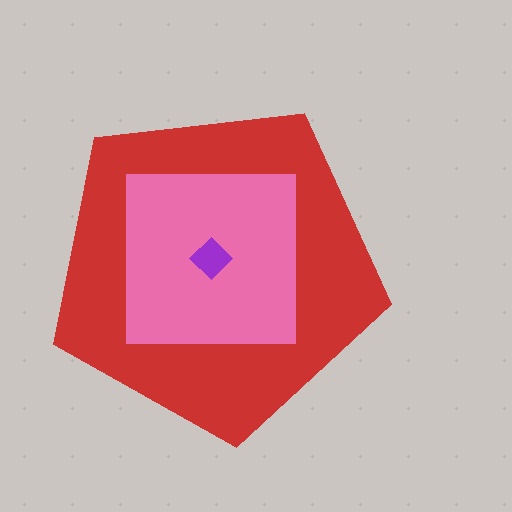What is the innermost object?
The purple diamond.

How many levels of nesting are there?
3.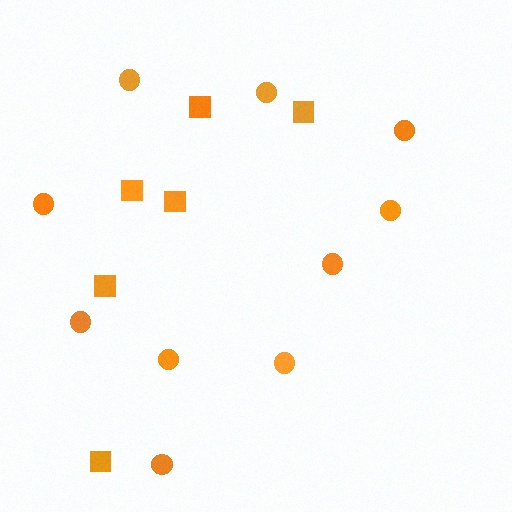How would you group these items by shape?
There are 2 groups: one group of circles (10) and one group of squares (6).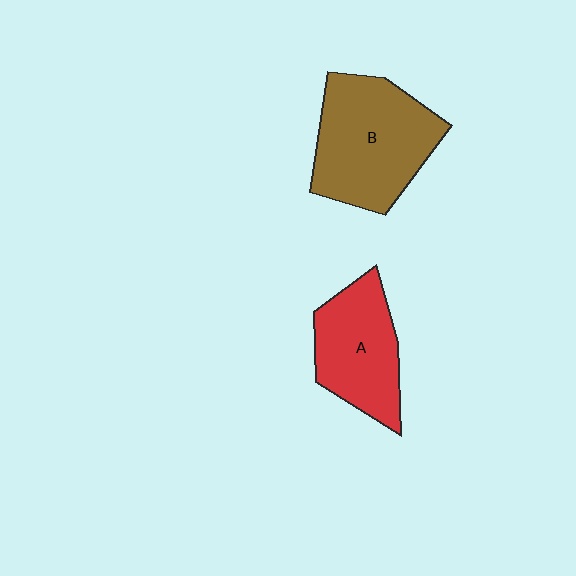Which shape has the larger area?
Shape B (brown).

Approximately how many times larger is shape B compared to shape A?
Approximately 1.3 times.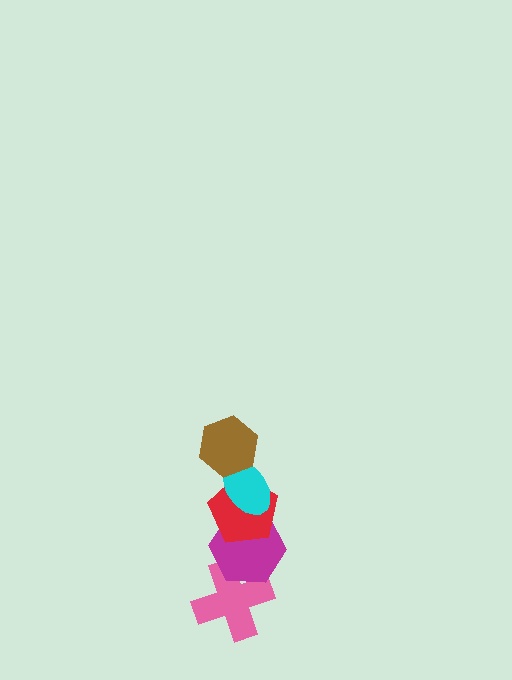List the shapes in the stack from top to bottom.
From top to bottom: the brown hexagon, the cyan ellipse, the red pentagon, the magenta hexagon, the pink cross.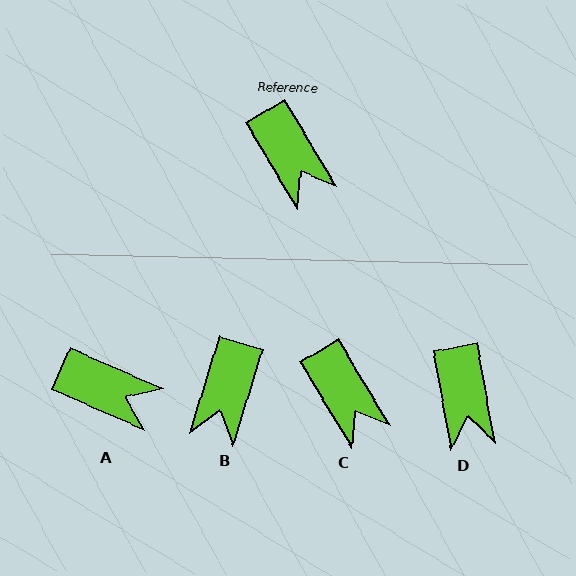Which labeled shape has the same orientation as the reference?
C.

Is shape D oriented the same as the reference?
No, it is off by about 21 degrees.